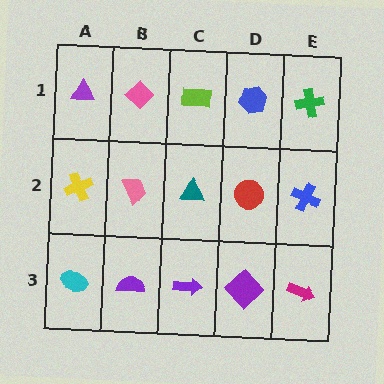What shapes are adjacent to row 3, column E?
A blue cross (row 2, column E), a purple diamond (row 3, column D).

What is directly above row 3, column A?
A yellow cross.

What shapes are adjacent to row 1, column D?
A red circle (row 2, column D), a lime rectangle (row 1, column C), a green cross (row 1, column E).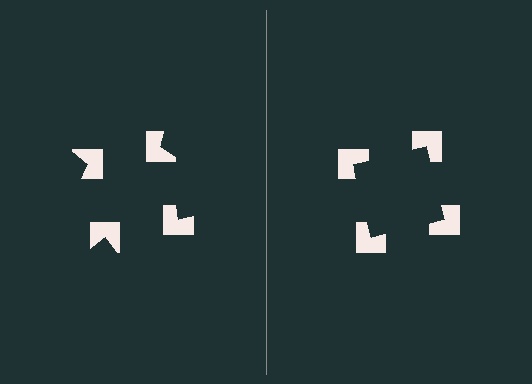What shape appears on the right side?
An illusory square.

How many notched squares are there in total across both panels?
8 — 4 on each side.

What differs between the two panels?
The notched squares are positioned identically on both sides; only the wedge orientations differ. On the right they align to a square; on the left they are misaligned.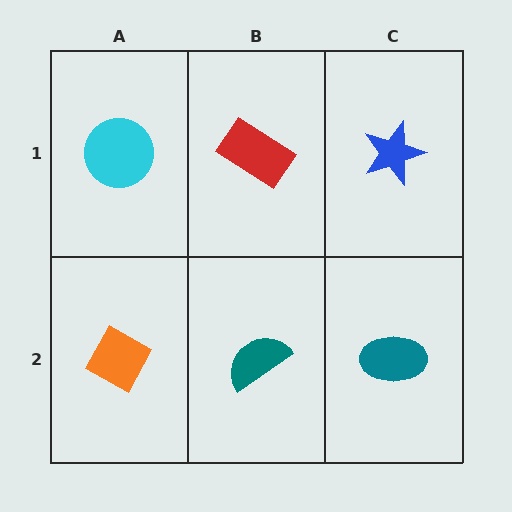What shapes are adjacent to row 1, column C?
A teal ellipse (row 2, column C), a red rectangle (row 1, column B).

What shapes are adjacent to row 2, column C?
A blue star (row 1, column C), a teal semicircle (row 2, column B).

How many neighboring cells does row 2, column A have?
2.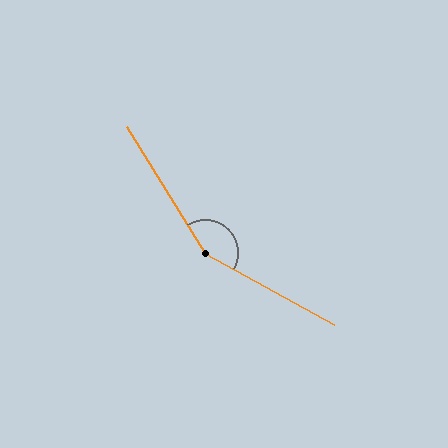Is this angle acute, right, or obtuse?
It is obtuse.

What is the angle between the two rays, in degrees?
Approximately 150 degrees.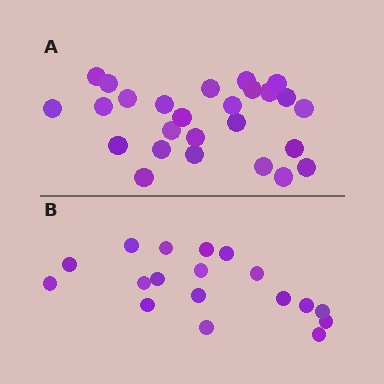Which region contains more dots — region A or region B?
Region A (the top region) has more dots.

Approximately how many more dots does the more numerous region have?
Region A has roughly 8 or so more dots than region B.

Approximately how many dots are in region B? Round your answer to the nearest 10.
About 20 dots. (The exact count is 18, which rounds to 20.)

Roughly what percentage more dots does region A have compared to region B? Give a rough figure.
About 45% more.